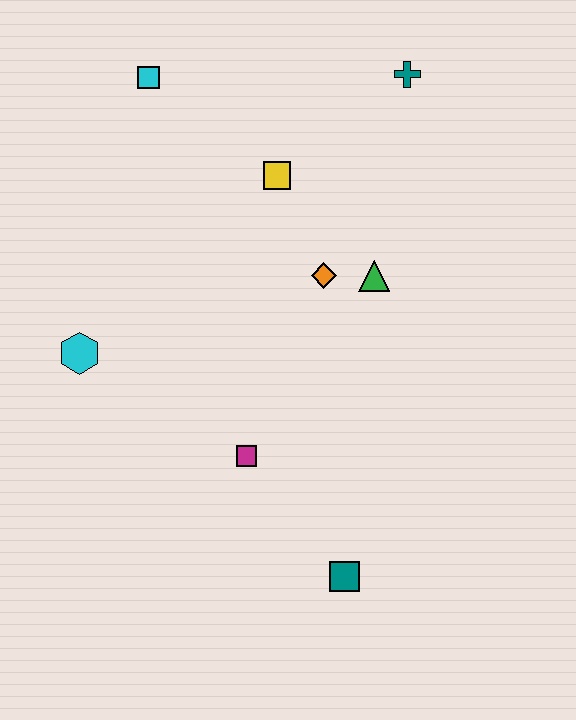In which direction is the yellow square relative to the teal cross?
The yellow square is to the left of the teal cross.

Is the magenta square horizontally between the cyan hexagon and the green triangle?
Yes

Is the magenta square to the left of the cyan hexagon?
No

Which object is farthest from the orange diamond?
The teal square is farthest from the orange diamond.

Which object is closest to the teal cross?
The yellow square is closest to the teal cross.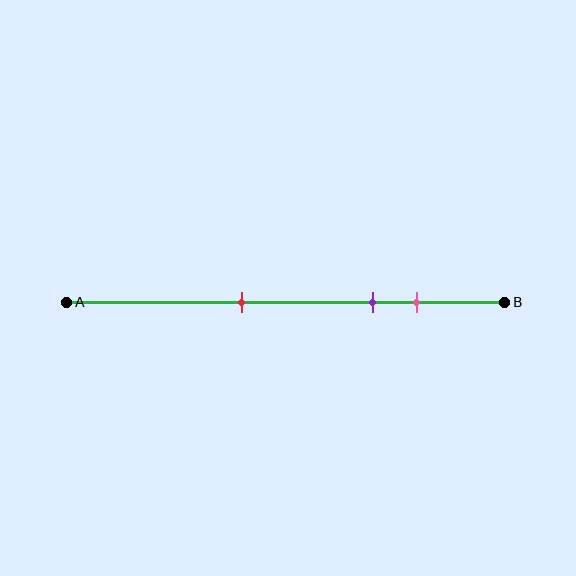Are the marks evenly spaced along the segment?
No, the marks are not evenly spaced.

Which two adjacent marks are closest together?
The purple and pink marks are the closest adjacent pair.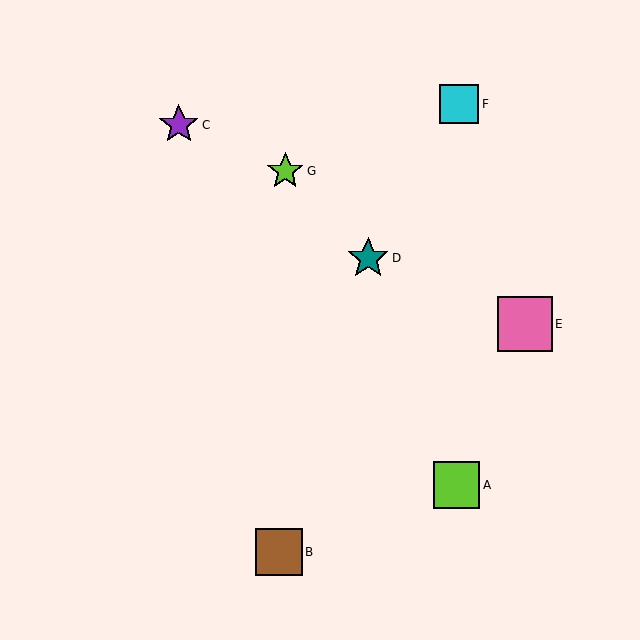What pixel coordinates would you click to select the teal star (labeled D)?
Click at (368, 258) to select the teal star D.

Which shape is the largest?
The pink square (labeled E) is the largest.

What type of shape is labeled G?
Shape G is a lime star.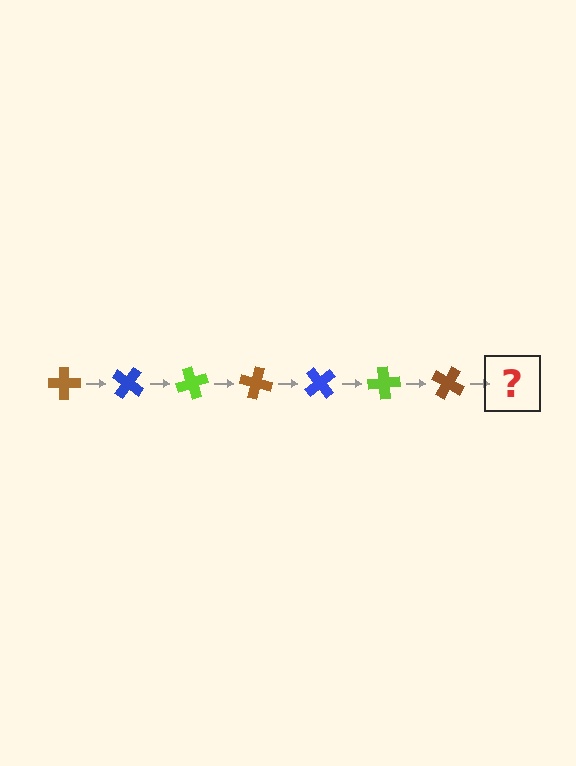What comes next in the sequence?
The next element should be a blue cross, rotated 245 degrees from the start.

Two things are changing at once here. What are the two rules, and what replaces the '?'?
The two rules are that it rotates 35 degrees each step and the color cycles through brown, blue, and lime. The '?' should be a blue cross, rotated 245 degrees from the start.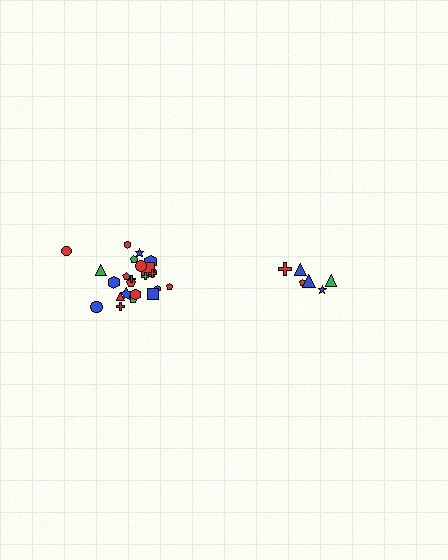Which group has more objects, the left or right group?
The left group.